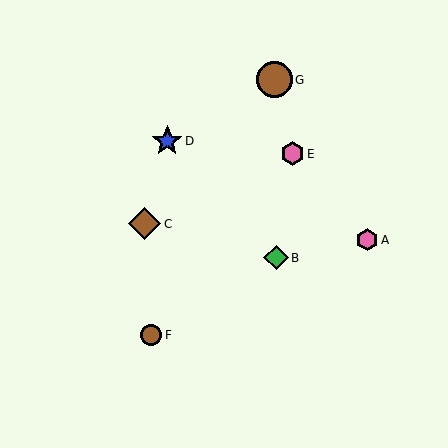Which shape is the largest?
The brown circle (labeled G) is the largest.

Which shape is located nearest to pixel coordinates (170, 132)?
The blue star (labeled D) at (167, 141) is nearest to that location.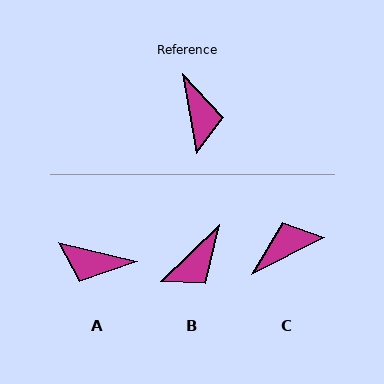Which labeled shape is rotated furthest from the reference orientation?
A, about 114 degrees away.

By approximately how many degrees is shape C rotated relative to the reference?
Approximately 107 degrees counter-clockwise.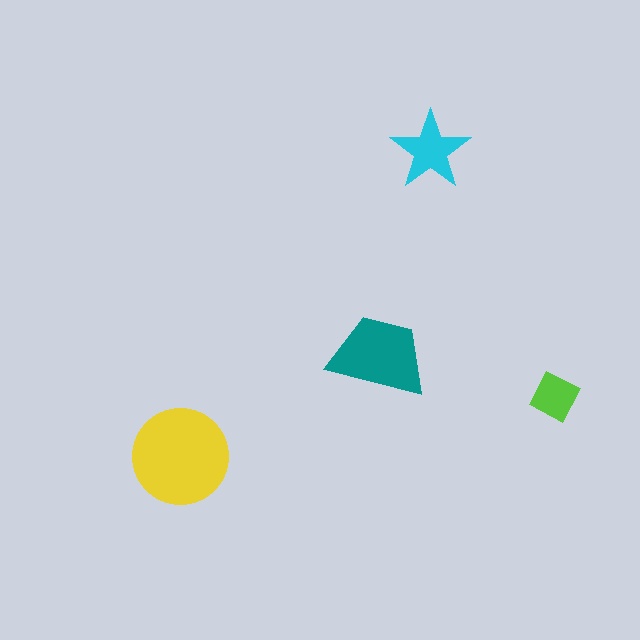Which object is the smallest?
The lime diamond.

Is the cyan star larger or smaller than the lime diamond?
Larger.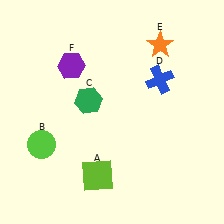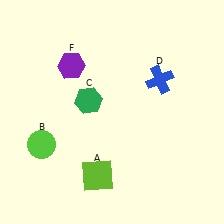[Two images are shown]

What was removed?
The orange star (E) was removed in Image 2.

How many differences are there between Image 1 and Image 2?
There is 1 difference between the two images.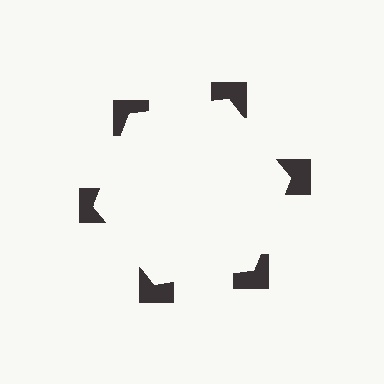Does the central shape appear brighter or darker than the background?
It typically appears slightly brighter than the background, even though no actual brightness change is drawn.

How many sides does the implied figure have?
6 sides.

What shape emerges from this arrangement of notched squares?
An illusory hexagon — its edges are inferred from the aligned wedge cuts in the notched squares, not physically drawn.